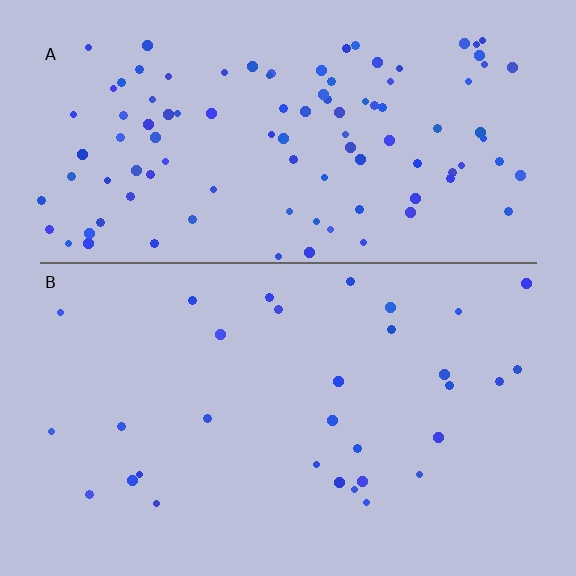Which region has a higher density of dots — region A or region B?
A (the top).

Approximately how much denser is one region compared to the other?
Approximately 3.3× — region A over region B.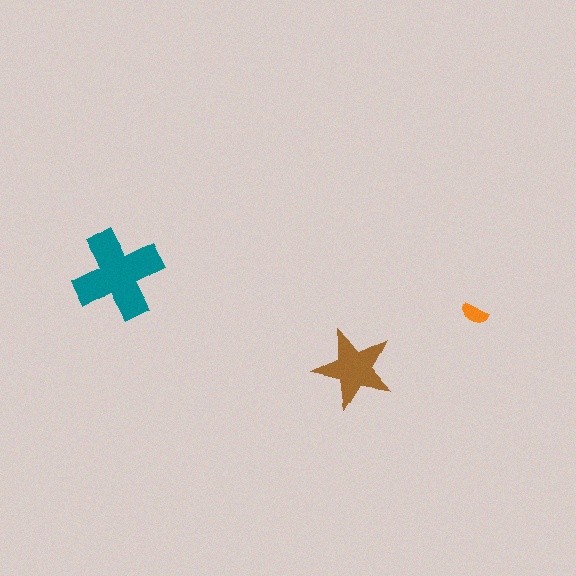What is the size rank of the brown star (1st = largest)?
2nd.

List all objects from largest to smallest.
The teal cross, the brown star, the orange semicircle.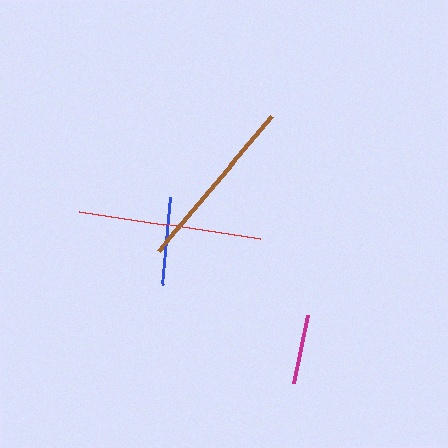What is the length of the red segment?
The red segment is approximately 183 pixels long.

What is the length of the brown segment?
The brown segment is approximately 176 pixels long.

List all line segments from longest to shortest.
From longest to shortest: red, brown, blue, magenta.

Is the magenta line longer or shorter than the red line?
The red line is longer than the magenta line.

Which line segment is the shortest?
The magenta line is the shortest at approximately 69 pixels.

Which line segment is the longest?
The red line is the longest at approximately 183 pixels.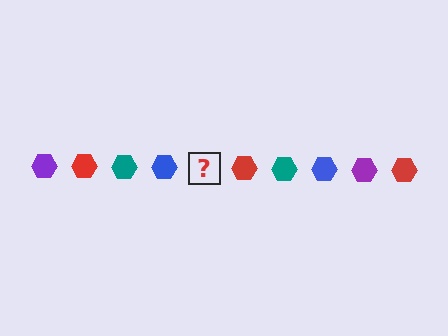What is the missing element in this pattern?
The missing element is a purple hexagon.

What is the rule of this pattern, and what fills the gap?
The rule is that the pattern cycles through purple, red, teal, blue hexagons. The gap should be filled with a purple hexagon.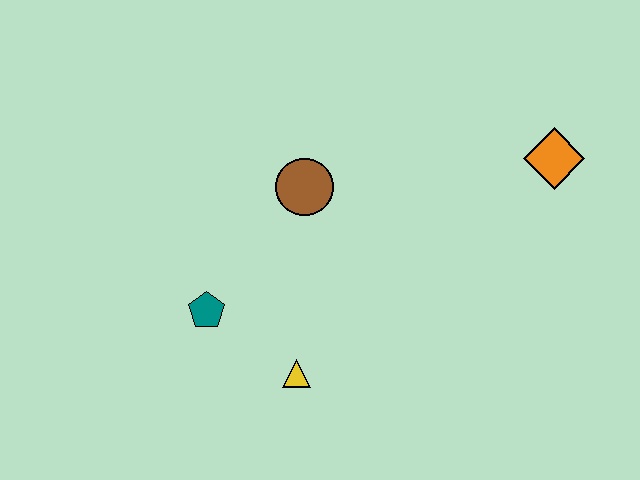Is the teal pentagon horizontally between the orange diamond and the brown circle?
No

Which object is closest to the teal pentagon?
The yellow triangle is closest to the teal pentagon.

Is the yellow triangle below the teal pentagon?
Yes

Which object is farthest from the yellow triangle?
The orange diamond is farthest from the yellow triangle.